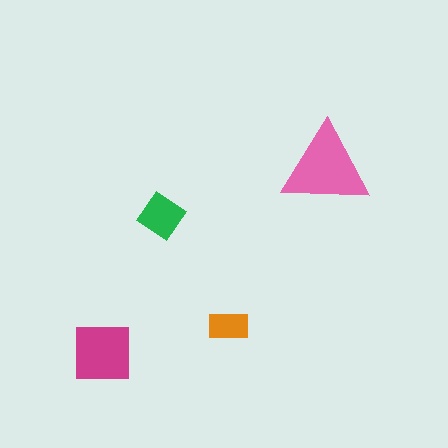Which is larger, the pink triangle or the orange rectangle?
The pink triangle.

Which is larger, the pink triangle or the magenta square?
The pink triangle.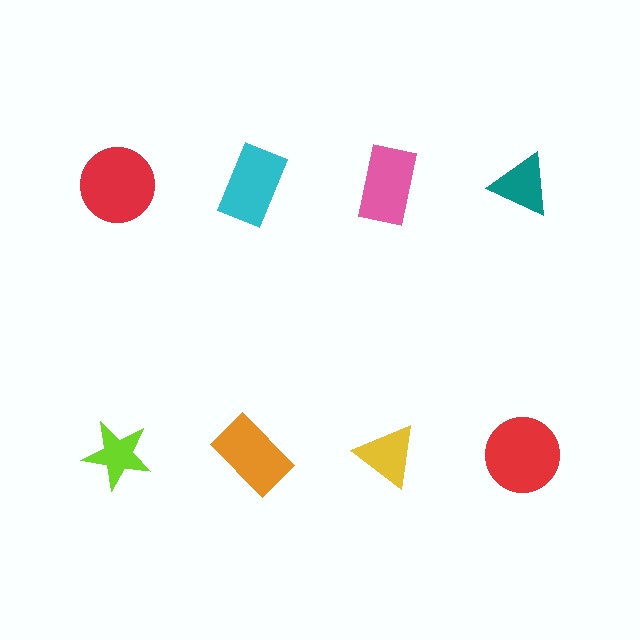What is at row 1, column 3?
A pink rectangle.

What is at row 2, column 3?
A yellow triangle.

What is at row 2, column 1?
A lime star.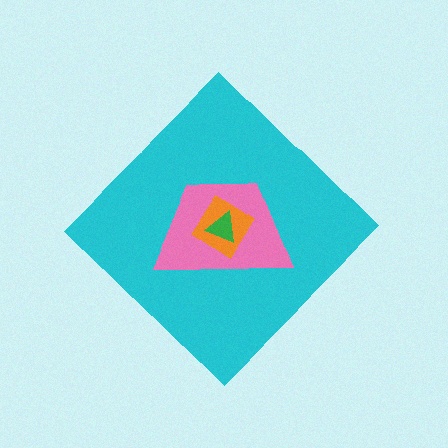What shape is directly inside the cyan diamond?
The pink trapezoid.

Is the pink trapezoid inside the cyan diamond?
Yes.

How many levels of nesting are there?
4.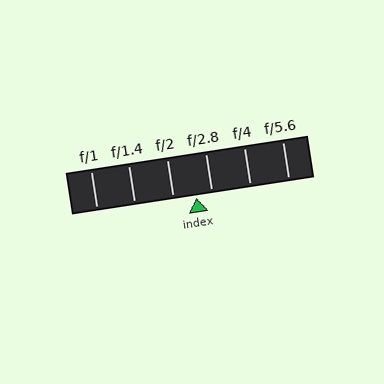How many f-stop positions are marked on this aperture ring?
There are 6 f-stop positions marked.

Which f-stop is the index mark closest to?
The index mark is closest to f/2.8.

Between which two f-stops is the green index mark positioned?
The index mark is between f/2 and f/2.8.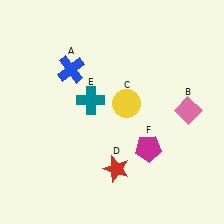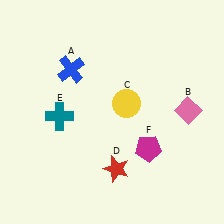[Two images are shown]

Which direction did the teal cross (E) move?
The teal cross (E) moved left.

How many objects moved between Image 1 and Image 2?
1 object moved between the two images.